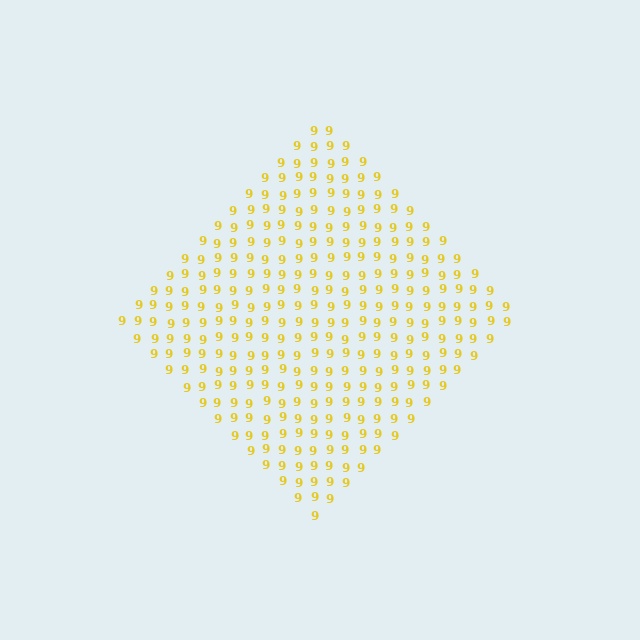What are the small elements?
The small elements are digit 9's.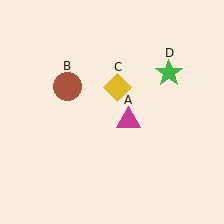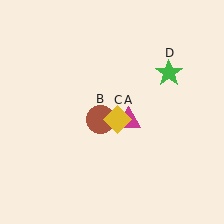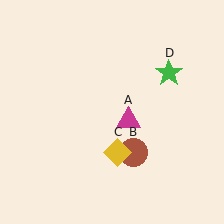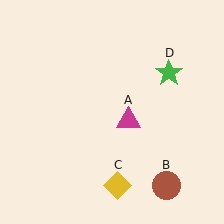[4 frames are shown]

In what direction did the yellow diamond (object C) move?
The yellow diamond (object C) moved down.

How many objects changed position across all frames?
2 objects changed position: brown circle (object B), yellow diamond (object C).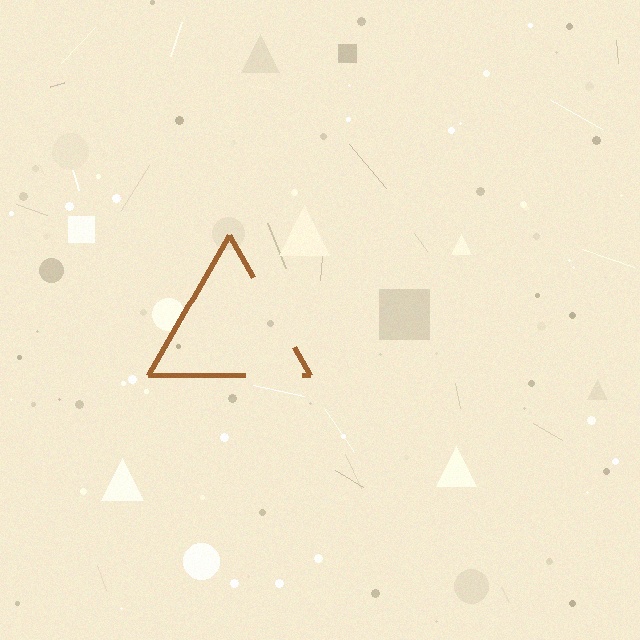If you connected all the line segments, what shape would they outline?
They would outline a triangle.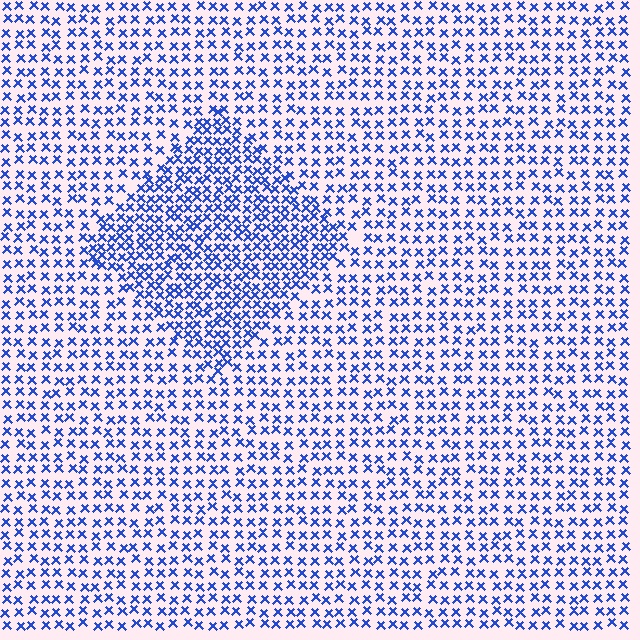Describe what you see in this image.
The image contains small blue elements arranged at two different densities. A diamond-shaped region is visible where the elements are more densely packed than the surrounding area.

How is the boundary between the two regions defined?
The boundary is defined by a change in element density (approximately 1.8x ratio). All elements are the same color, size, and shape.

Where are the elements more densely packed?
The elements are more densely packed inside the diamond boundary.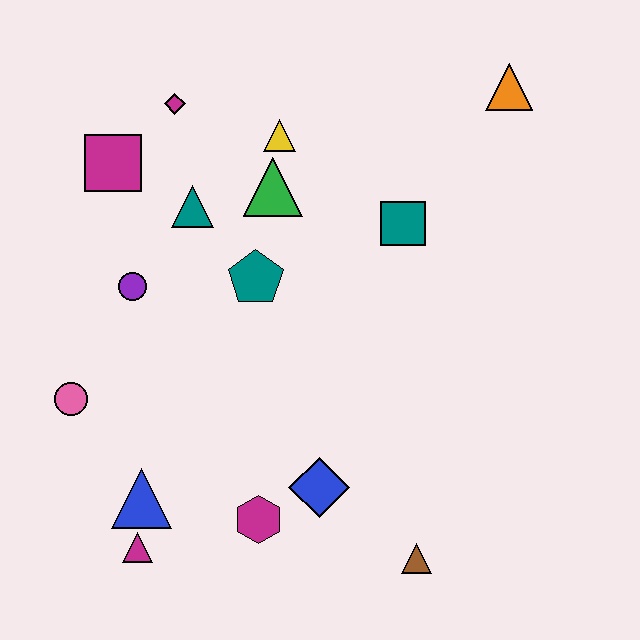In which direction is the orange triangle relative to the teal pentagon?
The orange triangle is to the right of the teal pentagon.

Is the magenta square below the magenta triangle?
No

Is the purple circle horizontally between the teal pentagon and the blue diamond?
No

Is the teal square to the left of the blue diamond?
No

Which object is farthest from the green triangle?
The brown triangle is farthest from the green triangle.